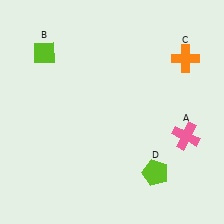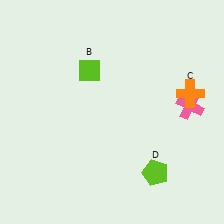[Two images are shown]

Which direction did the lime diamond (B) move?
The lime diamond (B) moved right.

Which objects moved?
The objects that moved are: the pink cross (A), the lime diamond (B), the orange cross (C).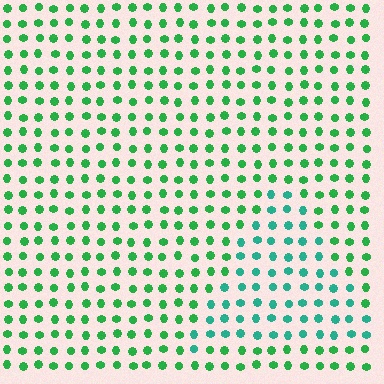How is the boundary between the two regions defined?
The boundary is defined purely by a slight shift in hue (about 32 degrees). Spacing, size, and orientation are identical on both sides.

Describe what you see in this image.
The image is filled with small green elements in a uniform arrangement. A triangle-shaped region is visible where the elements are tinted to a slightly different hue, forming a subtle color boundary.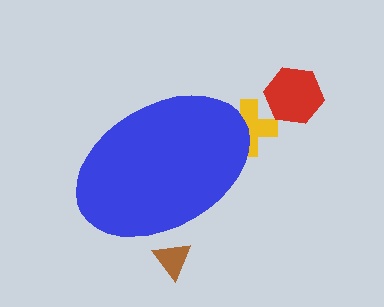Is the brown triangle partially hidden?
Yes, the brown triangle is partially hidden behind the blue ellipse.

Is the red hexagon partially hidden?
No, the red hexagon is fully visible.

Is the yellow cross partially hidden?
Yes, the yellow cross is partially hidden behind the blue ellipse.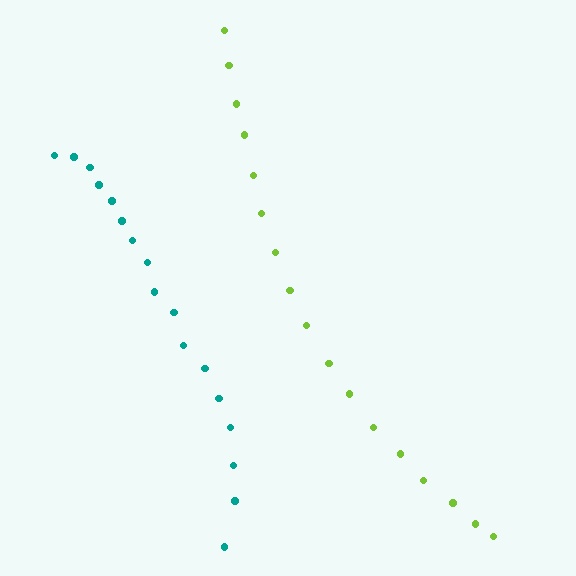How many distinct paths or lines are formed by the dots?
There are 2 distinct paths.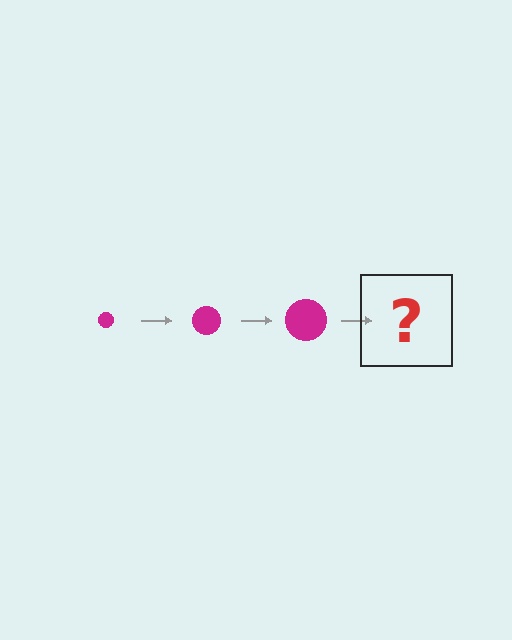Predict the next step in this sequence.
The next step is a magenta circle, larger than the previous one.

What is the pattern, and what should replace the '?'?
The pattern is that the circle gets progressively larger each step. The '?' should be a magenta circle, larger than the previous one.